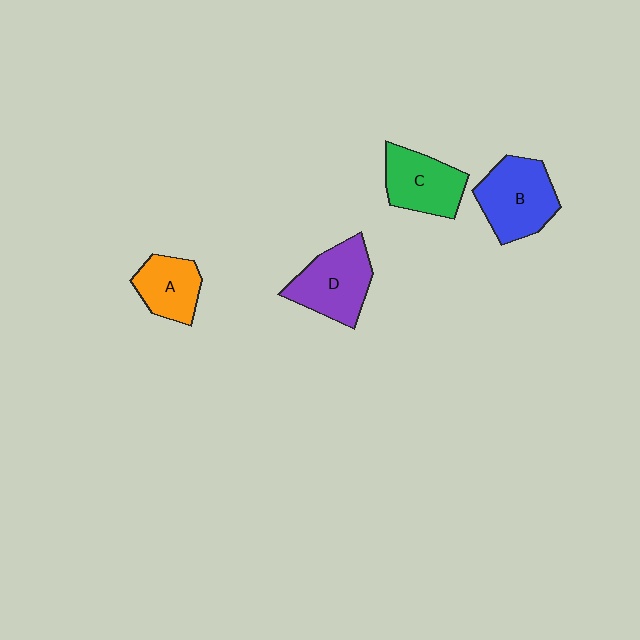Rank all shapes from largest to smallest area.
From largest to smallest: B (blue), D (purple), C (green), A (orange).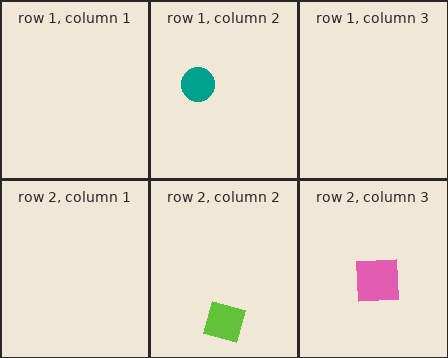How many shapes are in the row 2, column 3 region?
1.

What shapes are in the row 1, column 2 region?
The teal circle.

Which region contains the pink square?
The row 2, column 3 region.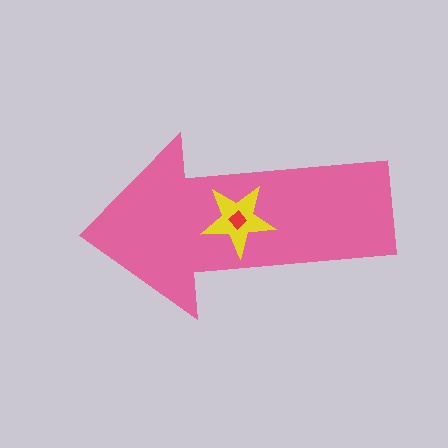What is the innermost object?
The red diamond.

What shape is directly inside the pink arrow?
The yellow star.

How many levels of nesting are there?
3.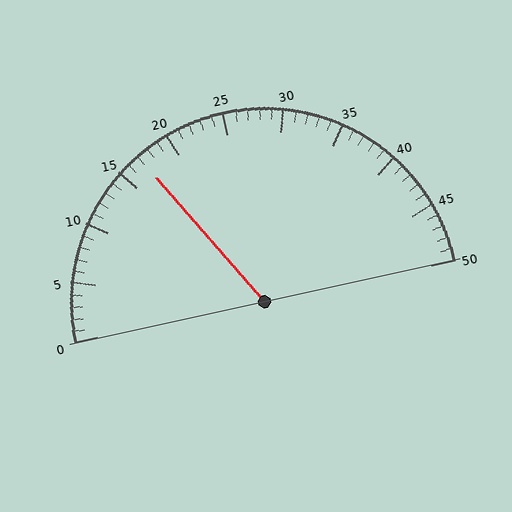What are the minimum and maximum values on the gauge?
The gauge ranges from 0 to 50.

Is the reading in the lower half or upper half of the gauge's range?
The reading is in the lower half of the range (0 to 50).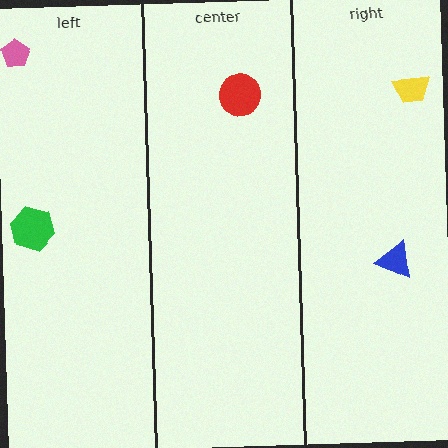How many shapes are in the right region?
2.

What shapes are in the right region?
The blue triangle, the yellow trapezoid.